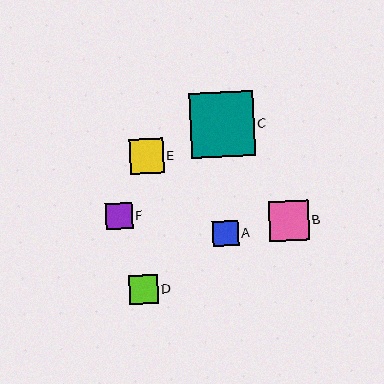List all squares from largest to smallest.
From largest to smallest: C, B, E, D, F, A.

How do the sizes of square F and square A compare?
Square F and square A are approximately the same size.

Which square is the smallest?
Square A is the smallest with a size of approximately 26 pixels.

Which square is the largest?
Square C is the largest with a size of approximately 64 pixels.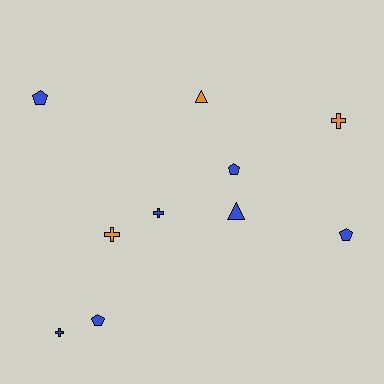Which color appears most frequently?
Blue, with 7 objects.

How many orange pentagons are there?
There are no orange pentagons.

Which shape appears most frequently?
Pentagon, with 4 objects.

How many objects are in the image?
There are 10 objects.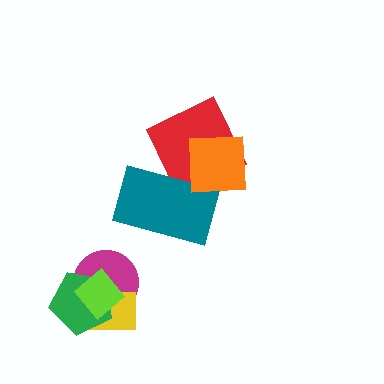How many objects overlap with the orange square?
2 objects overlap with the orange square.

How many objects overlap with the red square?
2 objects overlap with the red square.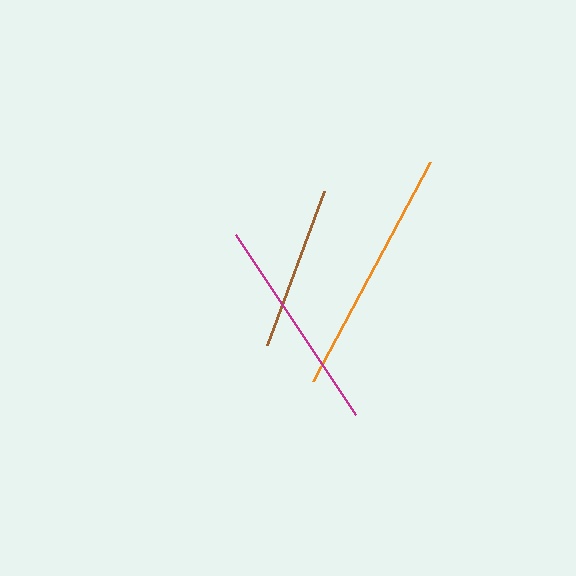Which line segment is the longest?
The orange line is the longest at approximately 248 pixels.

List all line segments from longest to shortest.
From longest to shortest: orange, magenta, brown.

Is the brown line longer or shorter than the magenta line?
The magenta line is longer than the brown line.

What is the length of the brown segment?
The brown segment is approximately 164 pixels long.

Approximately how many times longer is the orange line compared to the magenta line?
The orange line is approximately 1.1 times the length of the magenta line.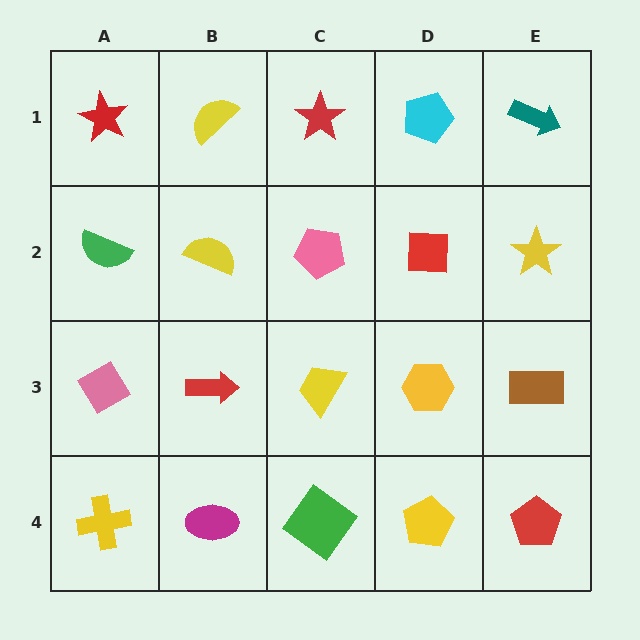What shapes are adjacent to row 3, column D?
A red square (row 2, column D), a yellow pentagon (row 4, column D), a yellow trapezoid (row 3, column C), a brown rectangle (row 3, column E).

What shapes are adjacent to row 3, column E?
A yellow star (row 2, column E), a red pentagon (row 4, column E), a yellow hexagon (row 3, column D).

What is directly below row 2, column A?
A pink diamond.